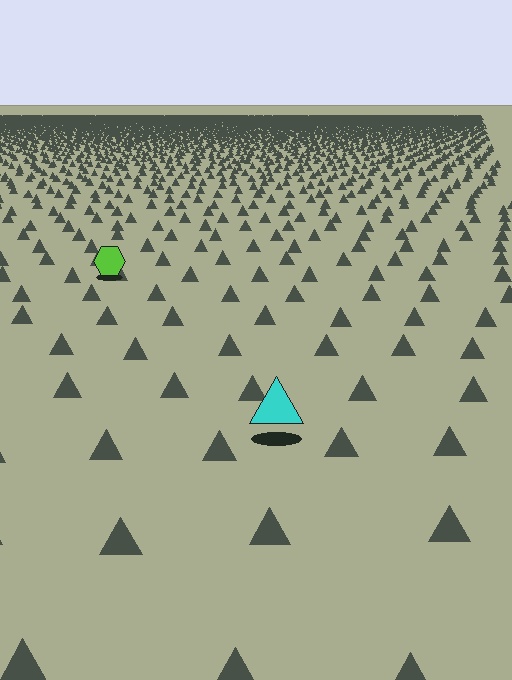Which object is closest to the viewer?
The cyan triangle is closest. The texture marks near it are larger and more spread out.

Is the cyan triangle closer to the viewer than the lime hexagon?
Yes. The cyan triangle is closer — you can tell from the texture gradient: the ground texture is coarser near it.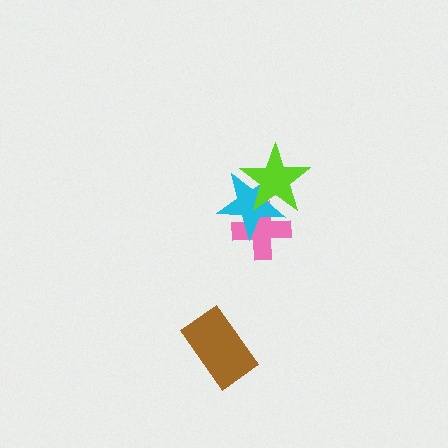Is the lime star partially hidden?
No, no other shape covers it.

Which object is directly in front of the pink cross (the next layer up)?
The cyan star is directly in front of the pink cross.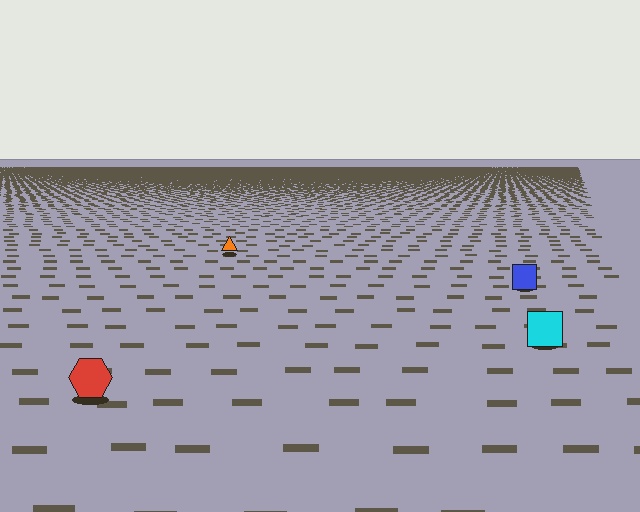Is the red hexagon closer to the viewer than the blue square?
Yes. The red hexagon is closer — you can tell from the texture gradient: the ground texture is coarser near it.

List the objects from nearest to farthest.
From nearest to farthest: the red hexagon, the cyan square, the blue square, the orange triangle.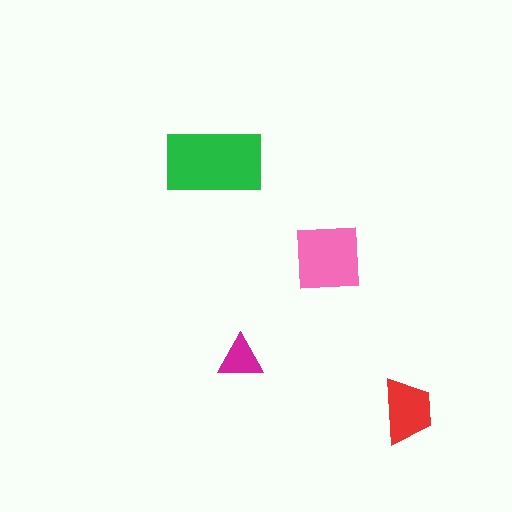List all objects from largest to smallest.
The green rectangle, the pink square, the red trapezoid, the magenta triangle.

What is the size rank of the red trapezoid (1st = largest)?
3rd.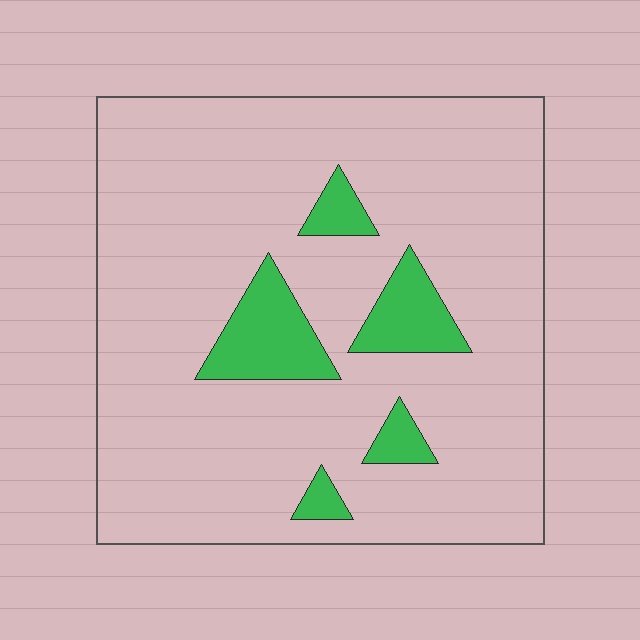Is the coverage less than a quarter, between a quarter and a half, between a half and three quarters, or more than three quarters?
Less than a quarter.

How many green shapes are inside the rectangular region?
5.